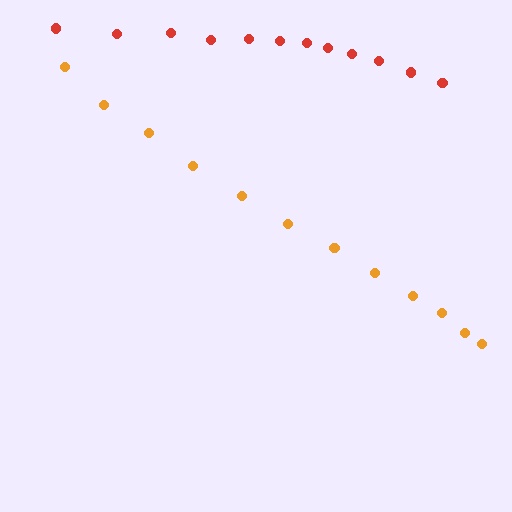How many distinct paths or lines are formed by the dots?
There are 2 distinct paths.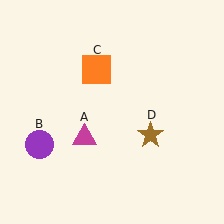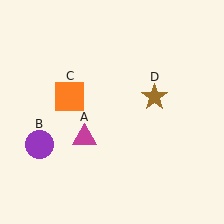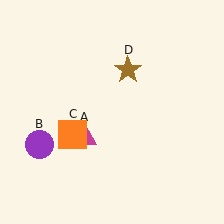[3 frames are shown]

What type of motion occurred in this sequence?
The orange square (object C), brown star (object D) rotated counterclockwise around the center of the scene.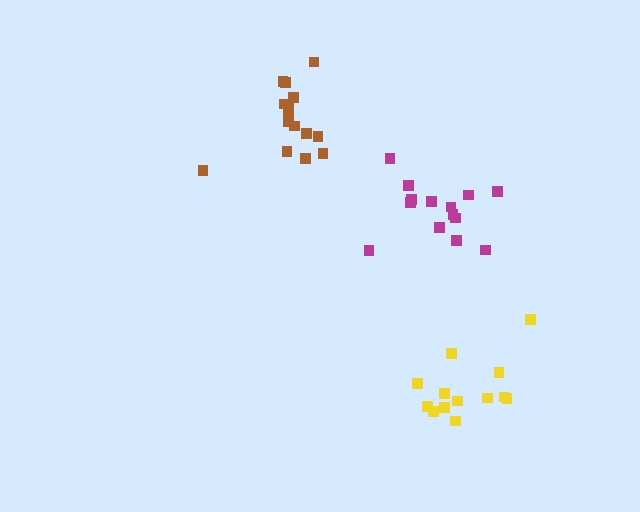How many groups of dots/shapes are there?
There are 3 groups.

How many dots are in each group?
Group 1: 13 dots, Group 2: 15 dots, Group 3: 14 dots (42 total).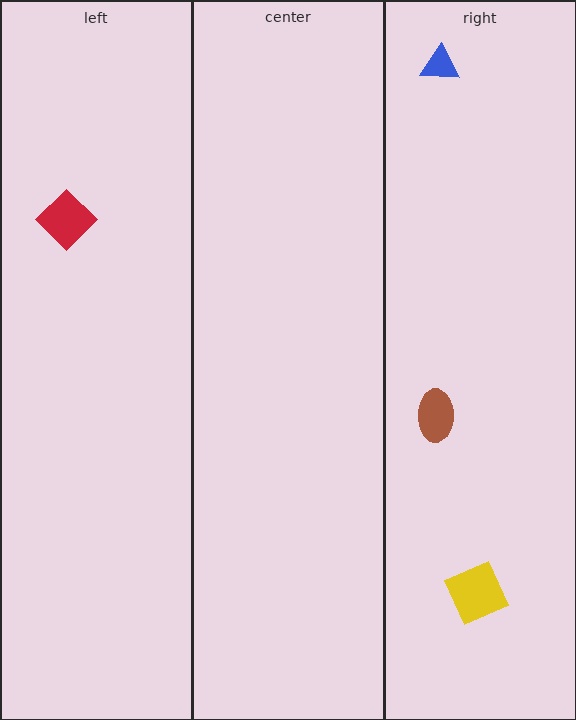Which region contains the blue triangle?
The right region.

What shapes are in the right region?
The yellow square, the brown ellipse, the blue triangle.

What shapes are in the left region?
The red diamond.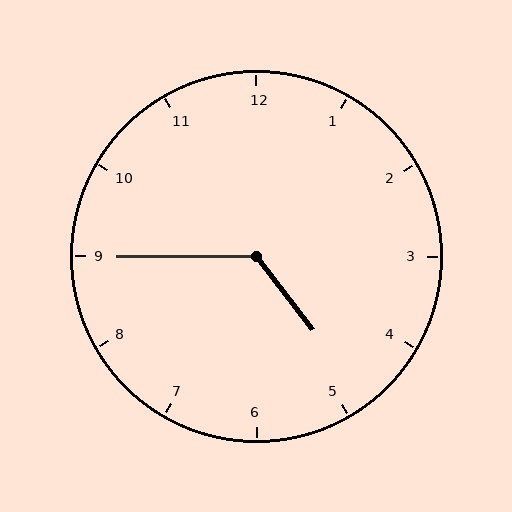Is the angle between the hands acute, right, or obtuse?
It is obtuse.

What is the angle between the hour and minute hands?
Approximately 128 degrees.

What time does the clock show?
4:45.